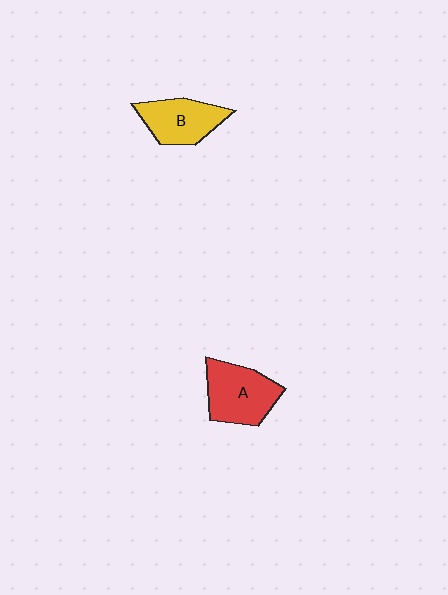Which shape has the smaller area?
Shape B (yellow).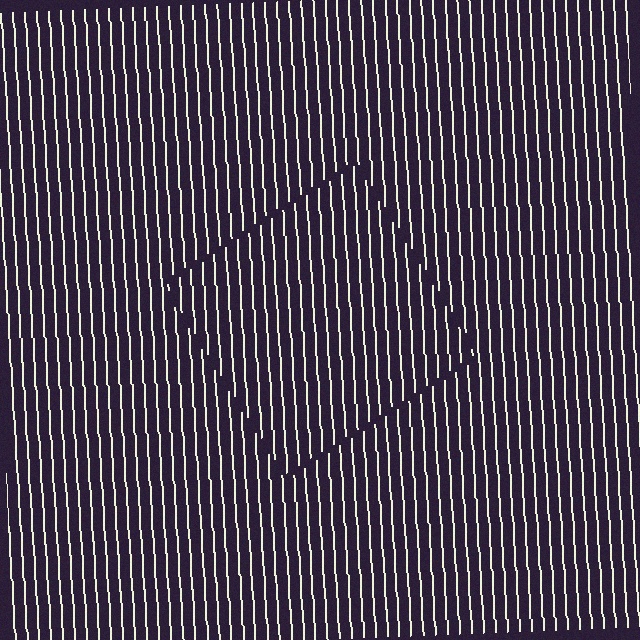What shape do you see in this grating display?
An illusory square. The interior of the shape contains the same grating, shifted by half a period — the contour is defined by the phase discontinuity where line-ends from the inner and outer gratings abut.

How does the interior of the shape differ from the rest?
The interior of the shape contains the same grating, shifted by half a period — the contour is defined by the phase discontinuity where line-ends from the inner and outer gratings abut.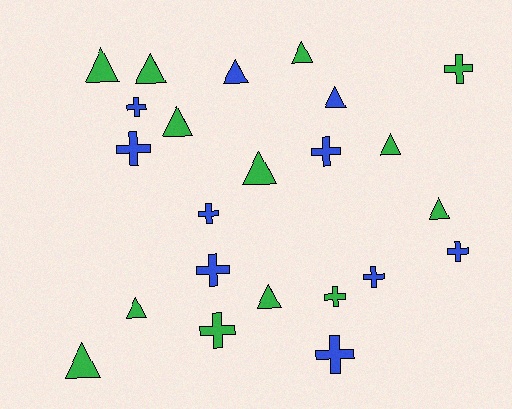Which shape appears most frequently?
Triangle, with 12 objects.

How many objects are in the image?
There are 23 objects.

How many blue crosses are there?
There are 8 blue crosses.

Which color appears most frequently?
Green, with 13 objects.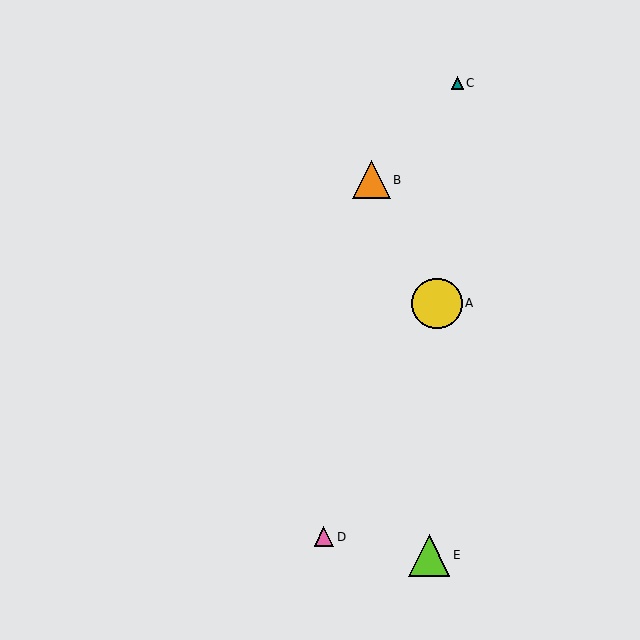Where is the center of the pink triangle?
The center of the pink triangle is at (324, 537).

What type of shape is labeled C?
Shape C is a teal triangle.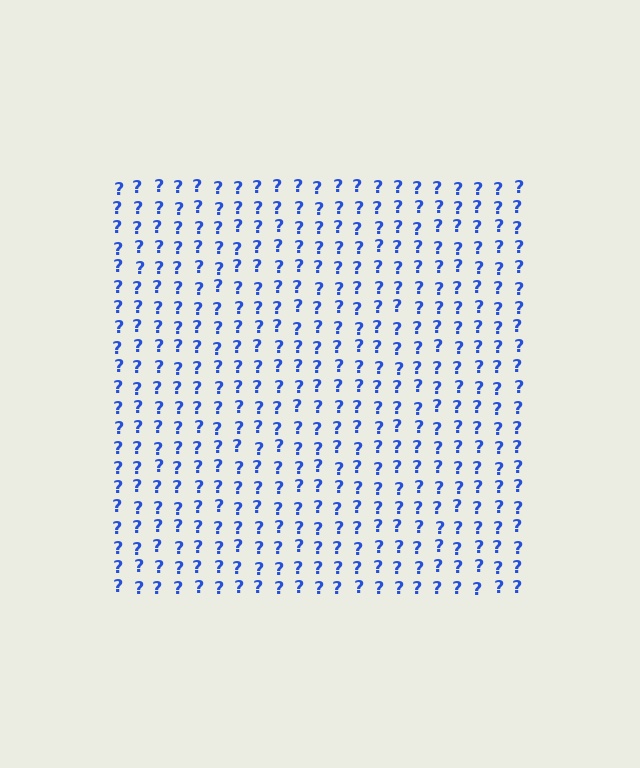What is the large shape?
The large shape is a square.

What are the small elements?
The small elements are question marks.